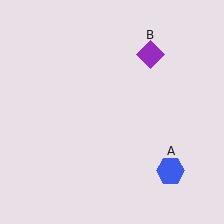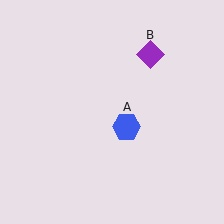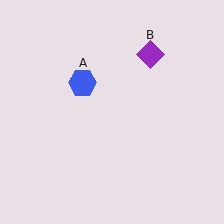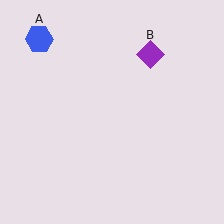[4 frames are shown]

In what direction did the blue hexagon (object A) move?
The blue hexagon (object A) moved up and to the left.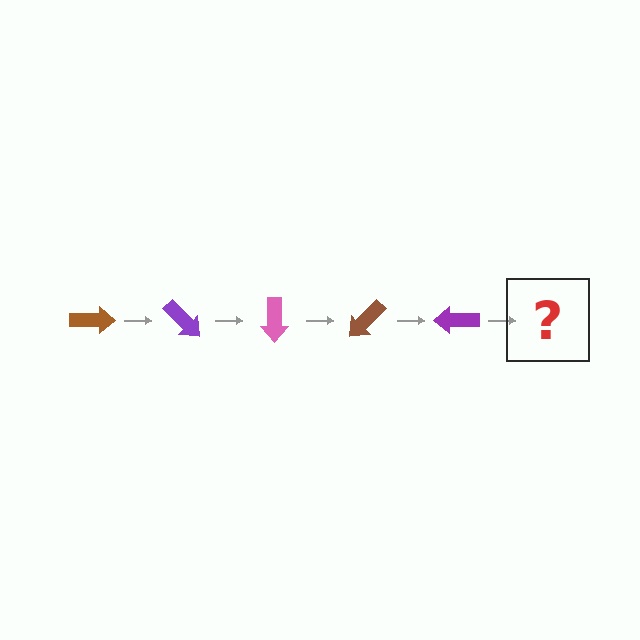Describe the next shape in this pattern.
It should be a pink arrow, rotated 225 degrees from the start.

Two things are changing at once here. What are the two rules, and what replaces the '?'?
The two rules are that it rotates 45 degrees each step and the color cycles through brown, purple, and pink. The '?' should be a pink arrow, rotated 225 degrees from the start.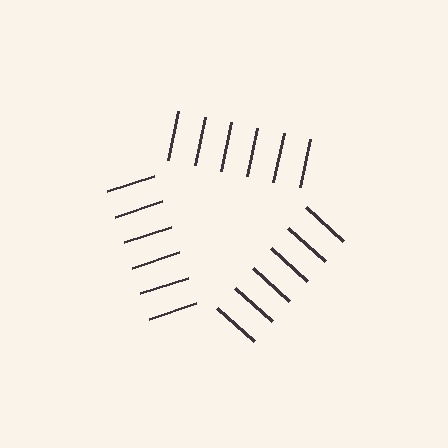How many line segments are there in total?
18 — 6 along each of the 3 edges.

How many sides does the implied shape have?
3 sides — the line-ends trace a triangle.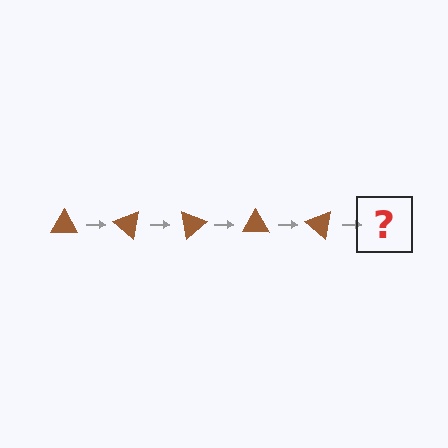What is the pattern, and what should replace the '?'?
The pattern is that the triangle rotates 40 degrees each step. The '?' should be a brown triangle rotated 200 degrees.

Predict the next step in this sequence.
The next step is a brown triangle rotated 200 degrees.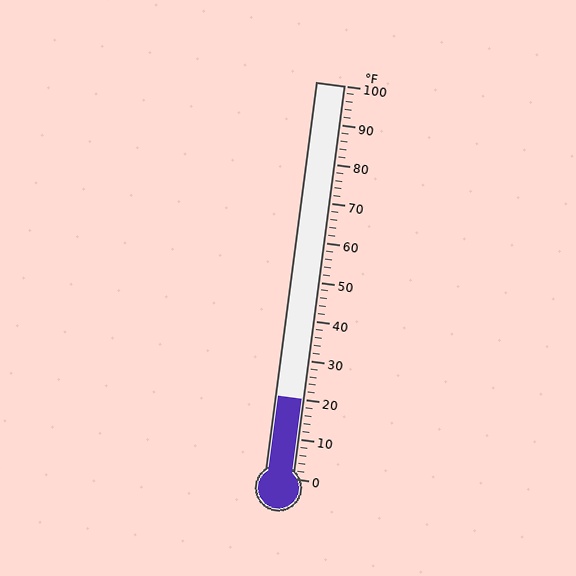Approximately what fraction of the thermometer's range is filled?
The thermometer is filled to approximately 20% of its range.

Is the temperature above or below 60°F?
The temperature is below 60°F.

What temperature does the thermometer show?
The thermometer shows approximately 20°F.